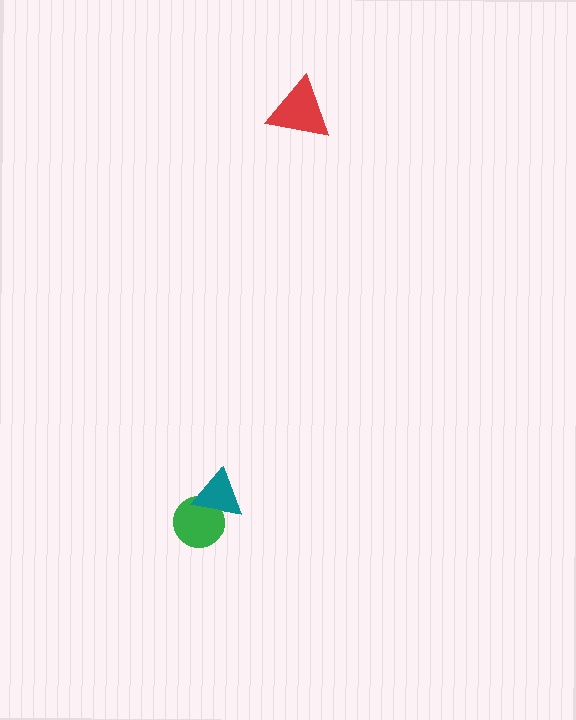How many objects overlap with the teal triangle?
1 object overlaps with the teal triangle.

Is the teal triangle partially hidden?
No, no other shape covers it.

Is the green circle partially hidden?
Yes, it is partially covered by another shape.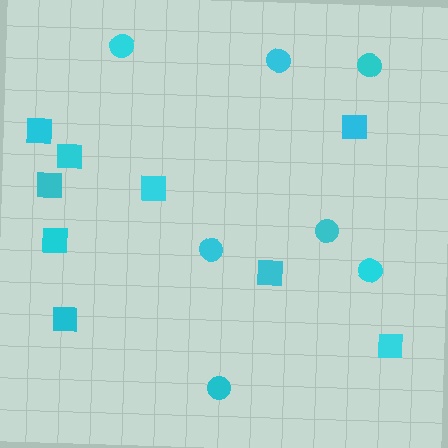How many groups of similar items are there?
There are 2 groups: one group of squares (9) and one group of circles (7).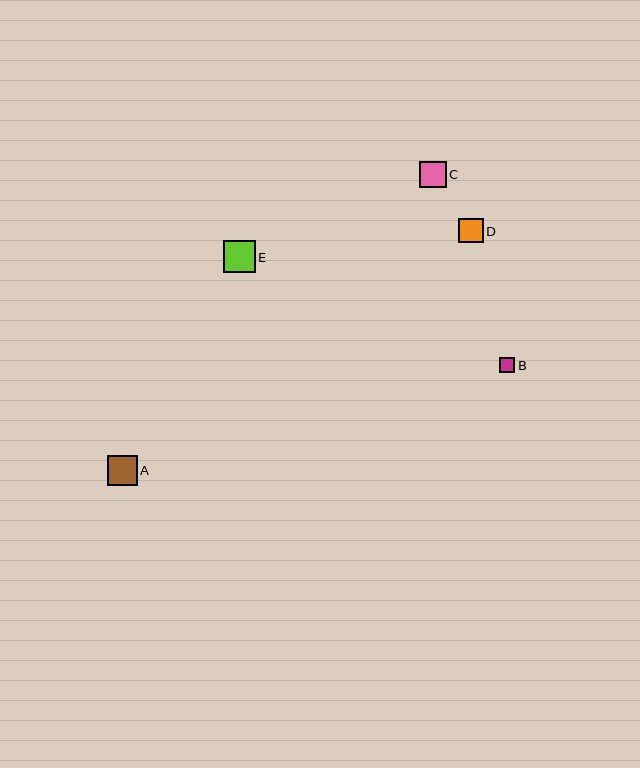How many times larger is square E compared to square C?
Square E is approximately 1.2 times the size of square C.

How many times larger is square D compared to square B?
Square D is approximately 1.7 times the size of square B.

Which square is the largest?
Square E is the largest with a size of approximately 32 pixels.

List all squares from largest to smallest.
From largest to smallest: E, A, C, D, B.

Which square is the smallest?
Square B is the smallest with a size of approximately 15 pixels.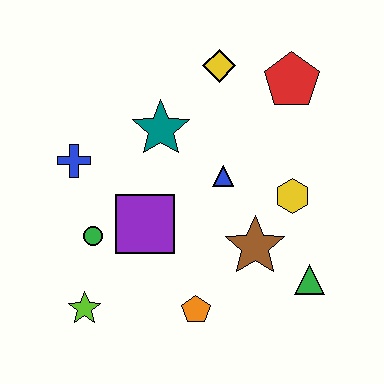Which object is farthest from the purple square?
The red pentagon is farthest from the purple square.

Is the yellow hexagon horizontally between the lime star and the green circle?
No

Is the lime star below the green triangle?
Yes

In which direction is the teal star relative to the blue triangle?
The teal star is to the left of the blue triangle.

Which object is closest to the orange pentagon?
The brown star is closest to the orange pentagon.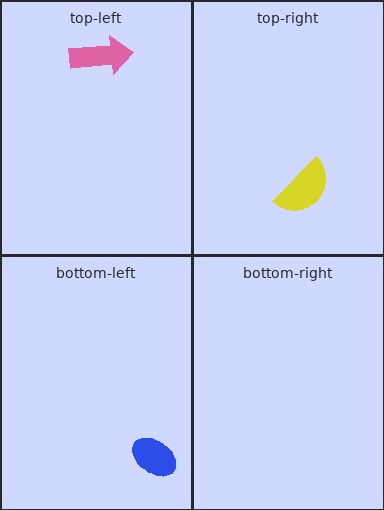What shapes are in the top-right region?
The yellow semicircle.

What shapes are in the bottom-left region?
The blue ellipse.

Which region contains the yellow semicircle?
The top-right region.